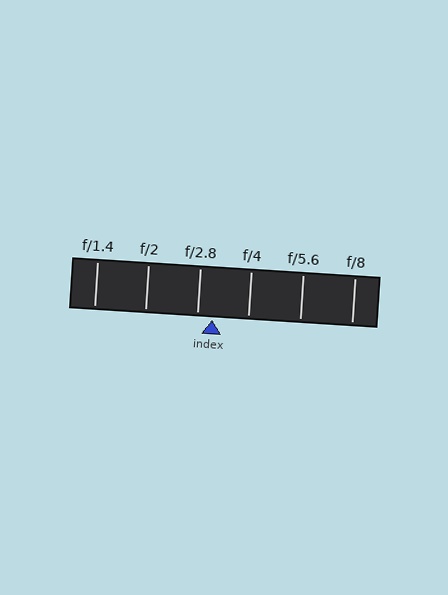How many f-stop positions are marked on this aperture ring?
There are 6 f-stop positions marked.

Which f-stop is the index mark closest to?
The index mark is closest to f/2.8.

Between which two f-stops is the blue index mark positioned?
The index mark is between f/2.8 and f/4.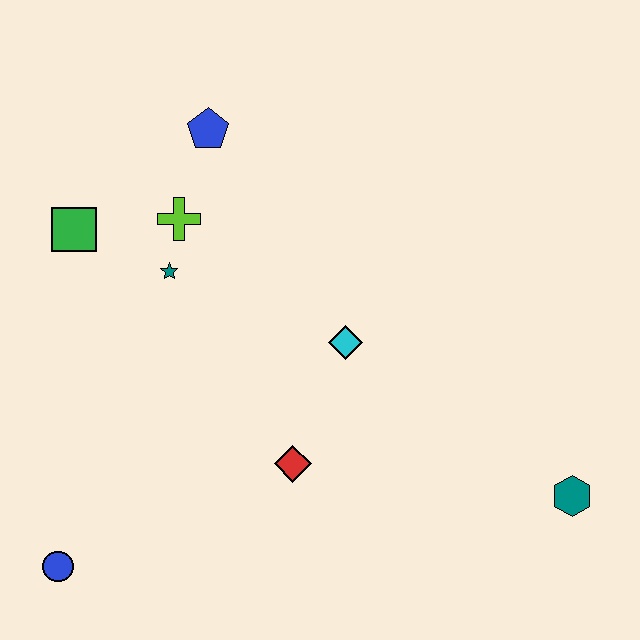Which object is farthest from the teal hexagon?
The green square is farthest from the teal hexagon.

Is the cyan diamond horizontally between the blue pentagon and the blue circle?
No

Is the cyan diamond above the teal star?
No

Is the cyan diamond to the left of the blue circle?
No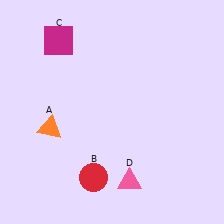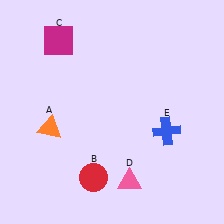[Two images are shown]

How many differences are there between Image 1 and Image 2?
There is 1 difference between the two images.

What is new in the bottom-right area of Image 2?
A blue cross (E) was added in the bottom-right area of Image 2.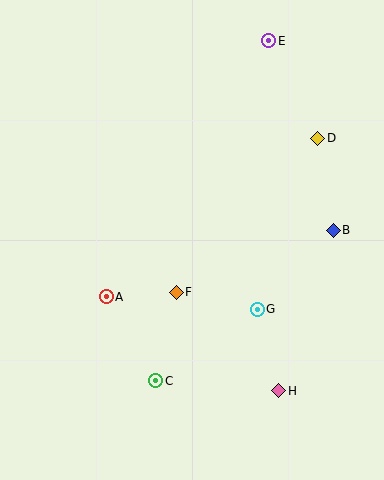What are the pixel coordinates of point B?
Point B is at (333, 230).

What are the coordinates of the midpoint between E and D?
The midpoint between E and D is at (293, 89).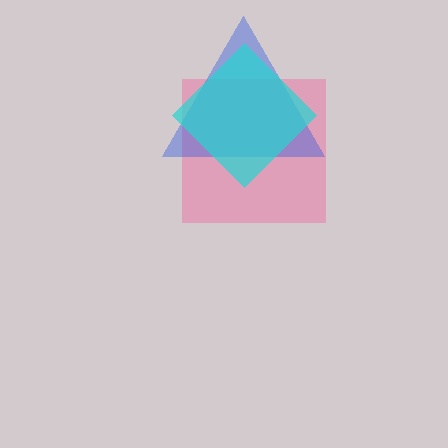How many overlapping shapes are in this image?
There are 3 overlapping shapes in the image.